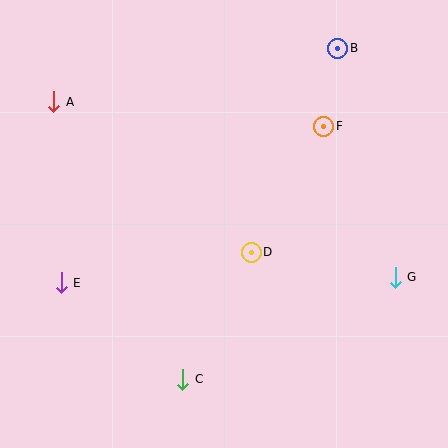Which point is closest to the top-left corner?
Point A is closest to the top-left corner.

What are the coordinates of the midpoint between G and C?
The midpoint between G and C is at (289, 328).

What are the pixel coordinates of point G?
Point G is at (395, 277).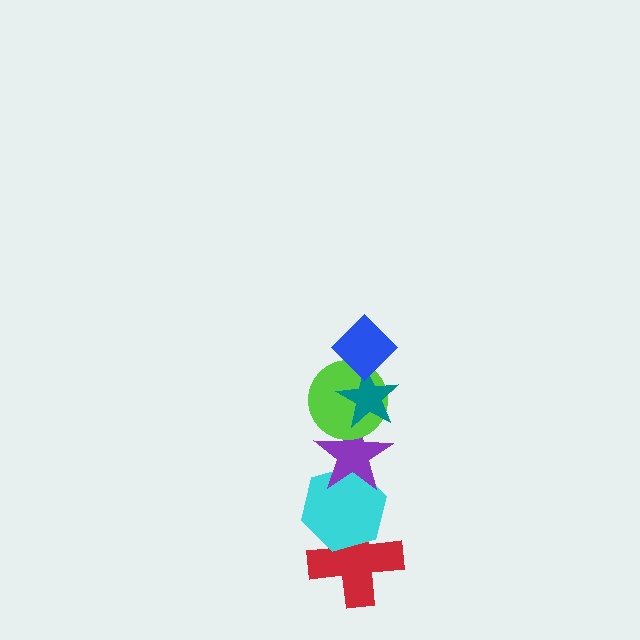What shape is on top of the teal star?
The blue diamond is on top of the teal star.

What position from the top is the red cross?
The red cross is 6th from the top.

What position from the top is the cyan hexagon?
The cyan hexagon is 5th from the top.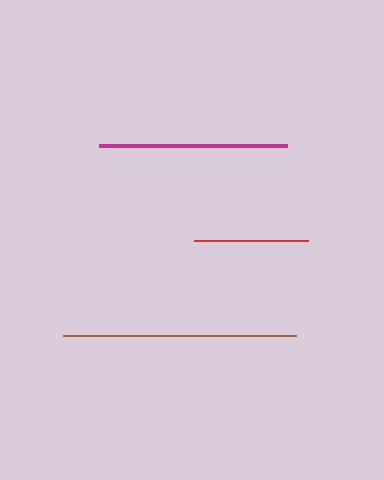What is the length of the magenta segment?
The magenta segment is approximately 188 pixels long.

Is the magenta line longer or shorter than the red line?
The magenta line is longer than the red line.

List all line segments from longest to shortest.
From longest to shortest: brown, magenta, red.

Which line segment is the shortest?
The red line is the shortest at approximately 115 pixels.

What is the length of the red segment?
The red segment is approximately 115 pixels long.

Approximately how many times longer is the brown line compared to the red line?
The brown line is approximately 2.0 times the length of the red line.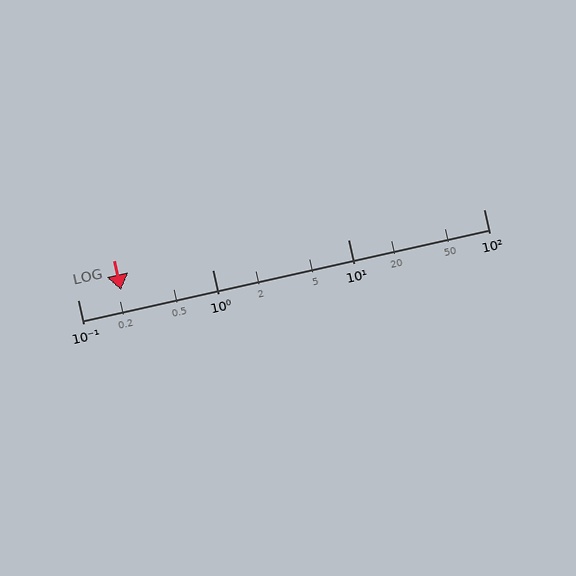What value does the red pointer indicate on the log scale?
The pointer indicates approximately 0.21.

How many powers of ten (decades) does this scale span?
The scale spans 3 decades, from 0.1 to 100.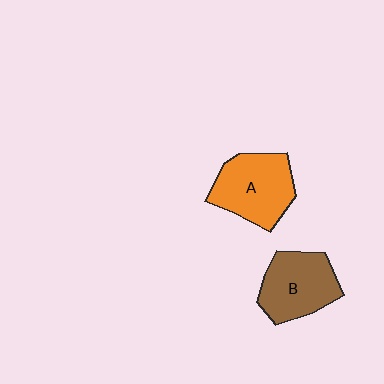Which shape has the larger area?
Shape A (orange).